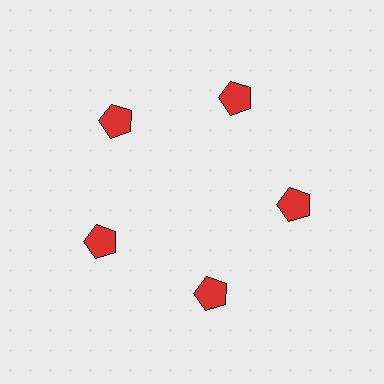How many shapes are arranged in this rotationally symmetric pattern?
There are 5 shapes, arranged in 5 groups of 1.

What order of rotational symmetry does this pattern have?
This pattern has 5-fold rotational symmetry.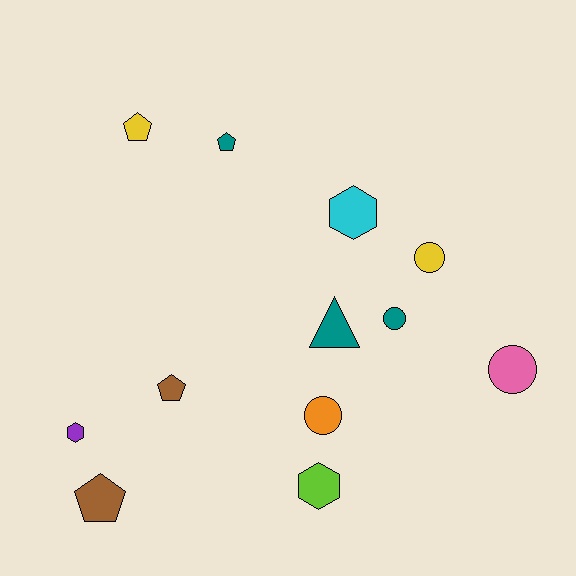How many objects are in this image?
There are 12 objects.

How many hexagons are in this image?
There are 3 hexagons.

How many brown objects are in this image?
There are 2 brown objects.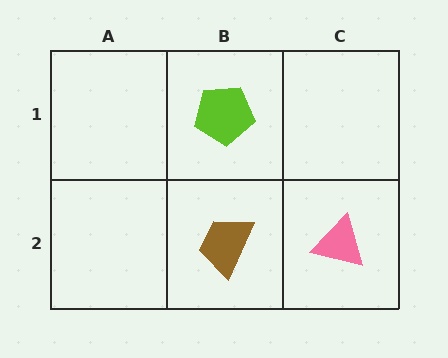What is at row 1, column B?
A lime pentagon.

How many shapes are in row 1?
1 shape.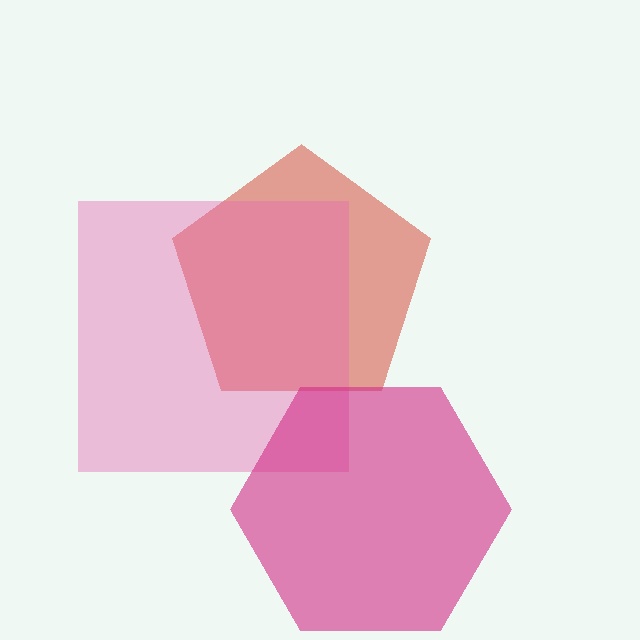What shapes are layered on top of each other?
The layered shapes are: a red pentagon, a pink square, a magenta hexagon.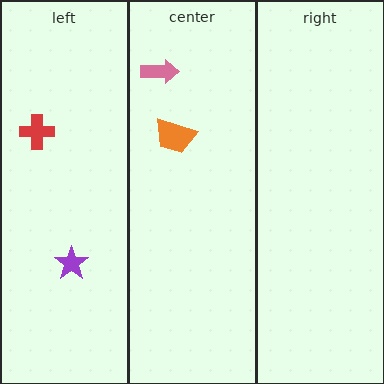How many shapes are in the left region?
2.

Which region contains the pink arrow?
The center region.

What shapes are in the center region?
The orange trapezoid, the pink arrow.